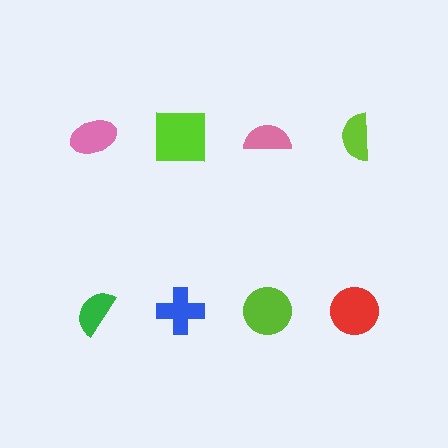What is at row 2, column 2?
A blue cross.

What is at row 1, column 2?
A lime square.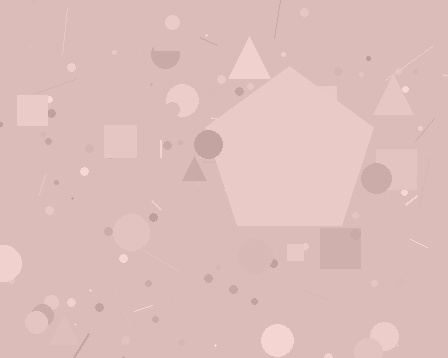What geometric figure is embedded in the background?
A pentagon is embedded in the background.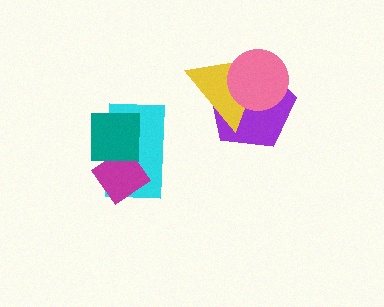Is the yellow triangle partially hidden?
Yes, it is partially covered by another shape.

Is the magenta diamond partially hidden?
Yes, it is partially covered by another shape.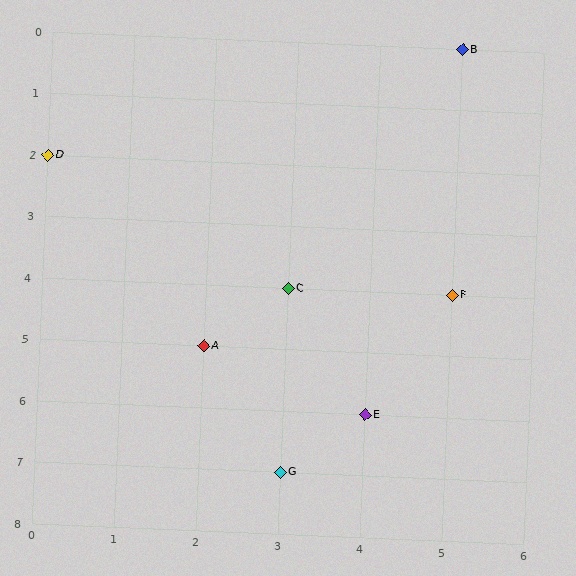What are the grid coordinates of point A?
Point A is at grid coordinates (2, 5).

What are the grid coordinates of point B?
Point B is at grid coordinates (5, 0).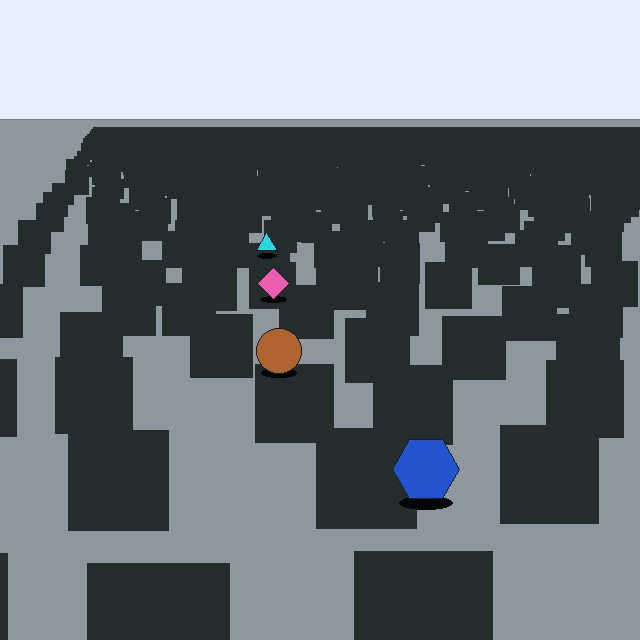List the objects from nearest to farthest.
From nearest to farthest: the blue hexagon, the brown circle, the pink diamond, the cyan triangle.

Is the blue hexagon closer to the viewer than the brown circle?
Yes. The blue hexagon is closer — you can tell from the texture gradient: the ground texture is coarser near it.